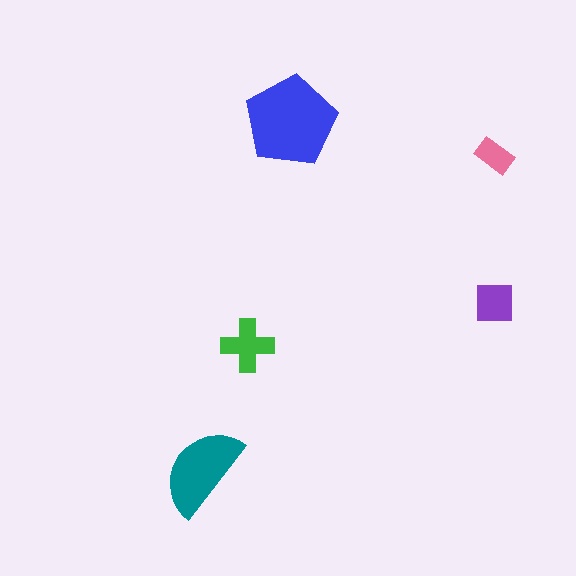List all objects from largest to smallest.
The blue pentagon, the teal semicircle, the green cross, the purple square, the pink rectangle.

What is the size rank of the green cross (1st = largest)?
3rd.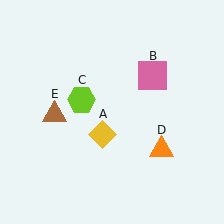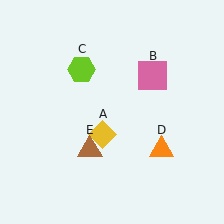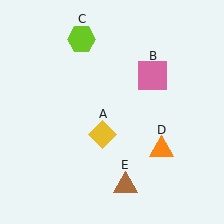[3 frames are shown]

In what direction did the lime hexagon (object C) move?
The lime hexagon (object C) moved up.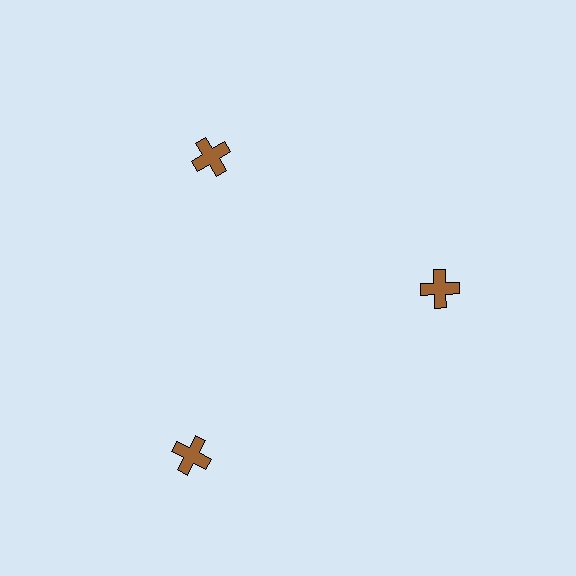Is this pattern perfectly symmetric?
No. The 3 brown crosses are arranged in a ring, but one element near the 7 o'clock position is pushed outward from the center, breaking the 3-fold rotational symmetry.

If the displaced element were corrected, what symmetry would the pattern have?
It would have 3-fold rotational symmetry — the pattern would map onto itself every 120 degrees.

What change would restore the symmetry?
The symmetry would be restored by moving it inward, back onto the ring so that all 3 crosses sit at equal angles and equal distance from the center.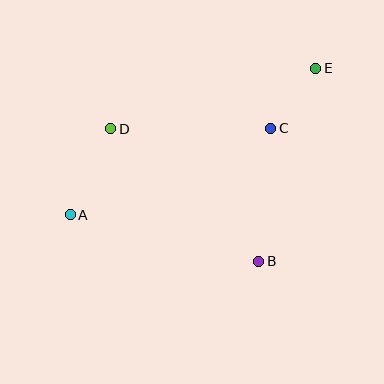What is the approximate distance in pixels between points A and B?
The distance between A and B is approximately 194 pixels.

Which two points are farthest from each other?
Points A and E are farthest from each other.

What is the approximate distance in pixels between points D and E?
The distance between D and E is approximately 213 pixels.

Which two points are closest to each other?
Points C and E are closest to each other.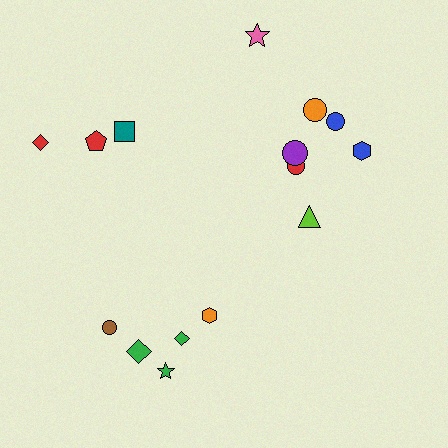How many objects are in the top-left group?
There are 3 objects.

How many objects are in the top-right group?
There are 7 objects.